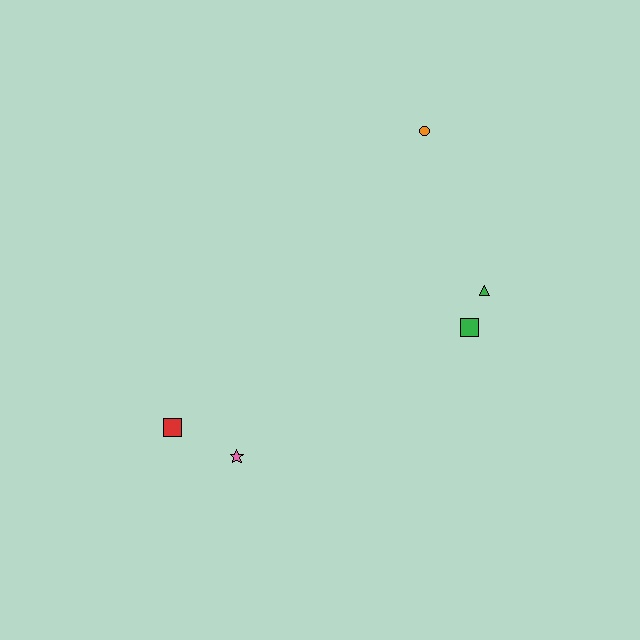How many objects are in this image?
There are 5 objects.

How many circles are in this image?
There is 1 circle.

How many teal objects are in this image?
There are no teal objects.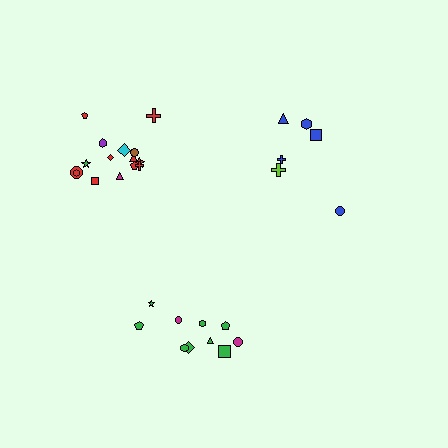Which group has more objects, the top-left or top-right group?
The top-left group.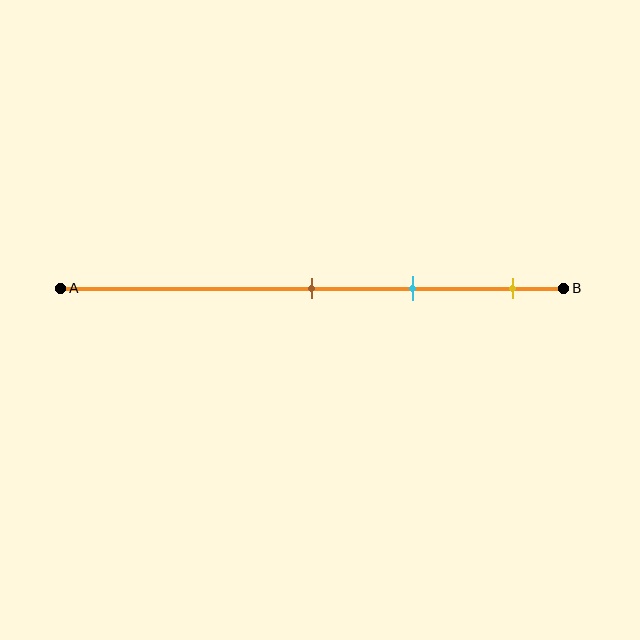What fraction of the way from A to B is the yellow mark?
The yellow mark is approximately 90% (0.9) of the way from A to B.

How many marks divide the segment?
There are 3 marks dividing the segment.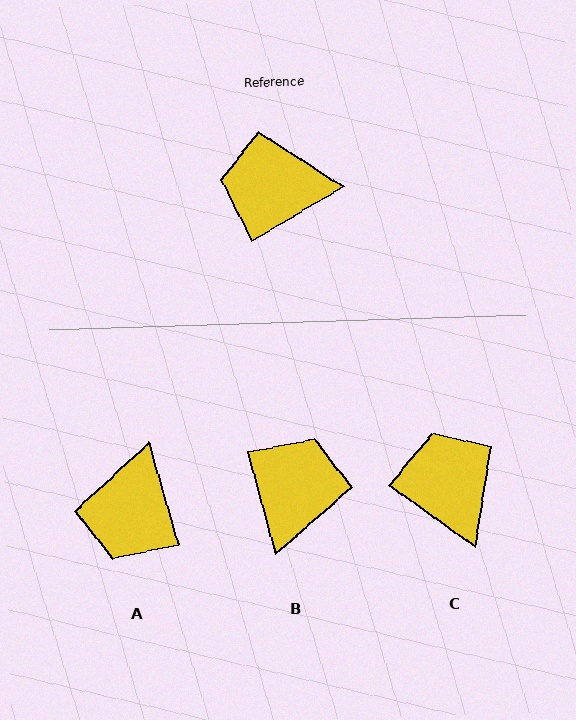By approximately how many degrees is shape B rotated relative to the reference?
Approximately 106 degrees clockwise.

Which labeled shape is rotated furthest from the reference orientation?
B, about 106 degrees away.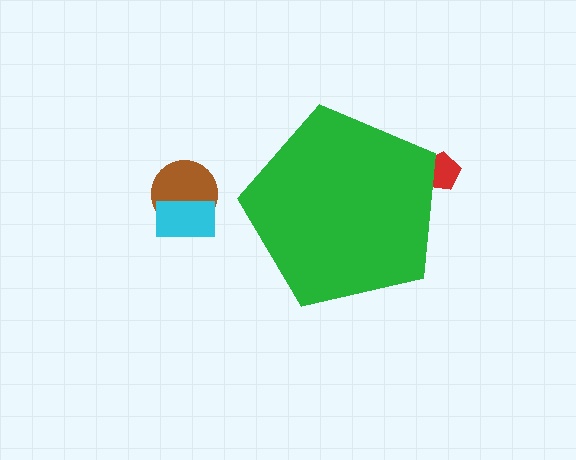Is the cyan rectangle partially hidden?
No, the cyan rectangle is fully visible.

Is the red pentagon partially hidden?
Yes, the red pentagon is partially hidden behind the green pentagon.